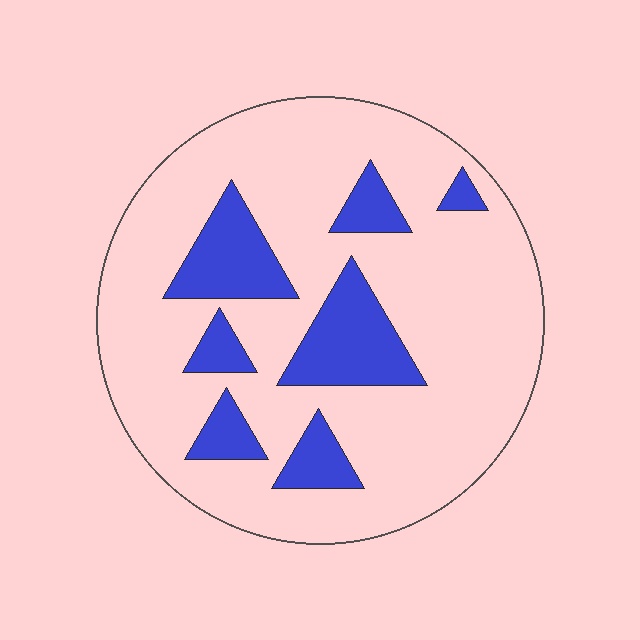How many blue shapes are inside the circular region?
7.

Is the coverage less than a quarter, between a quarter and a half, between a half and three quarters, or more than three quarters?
Less than a quarter.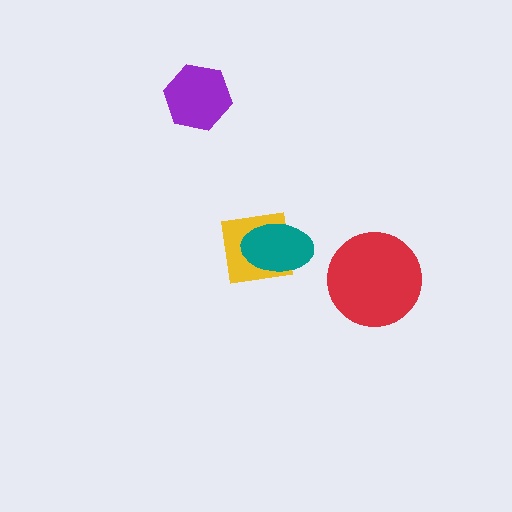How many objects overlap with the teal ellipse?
1 object overlaps with the teal ellipse.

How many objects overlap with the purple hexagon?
0 objects overlap with the purple hexagon.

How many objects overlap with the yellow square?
1 object overlaps with the yellow square.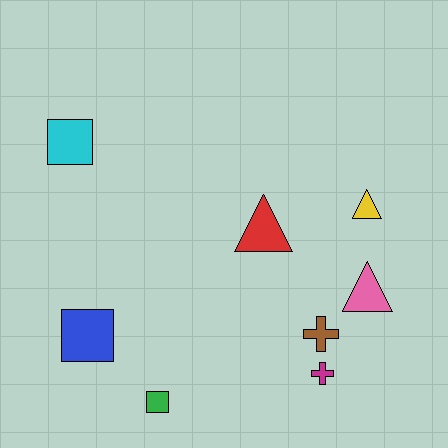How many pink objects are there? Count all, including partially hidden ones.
There is 1 pink object.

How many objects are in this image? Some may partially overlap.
There are 8 objects.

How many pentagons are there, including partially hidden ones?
There are no pentagons.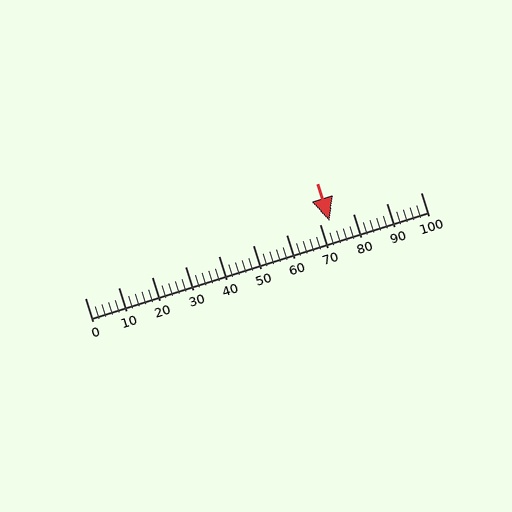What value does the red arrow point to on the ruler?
The red arrow points to approximately 73.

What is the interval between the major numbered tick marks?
The major tick marks are spaced 10 units apart.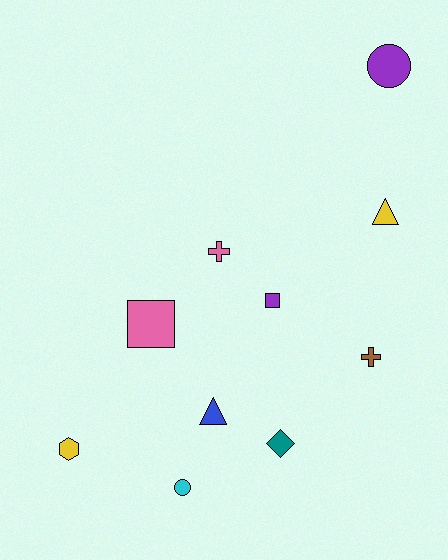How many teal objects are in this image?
There is 1 teal object.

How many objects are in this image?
There are 10 objects.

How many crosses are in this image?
There are 2 crosses.